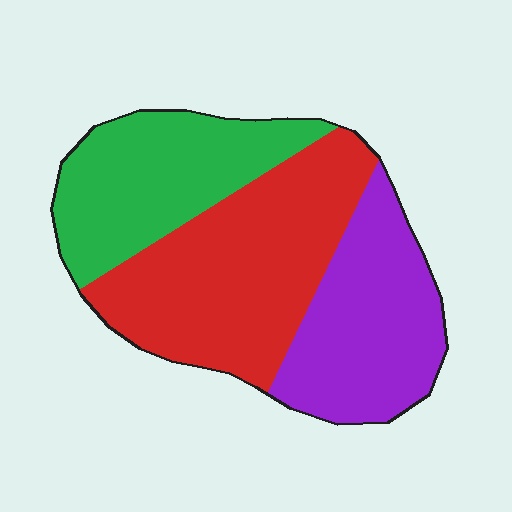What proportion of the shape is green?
Green takes up about one quarter (1/4) of the shape.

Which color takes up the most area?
Red, at roughly 40%.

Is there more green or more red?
Red.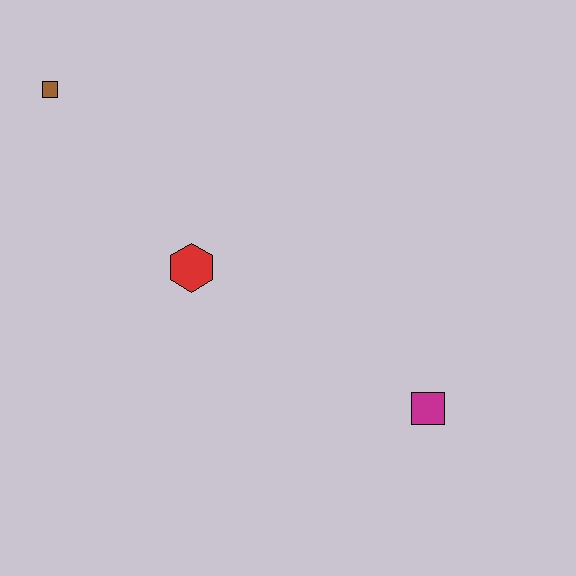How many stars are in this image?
There are no stars.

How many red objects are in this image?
There is 1 red object.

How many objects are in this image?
There are 3 objects.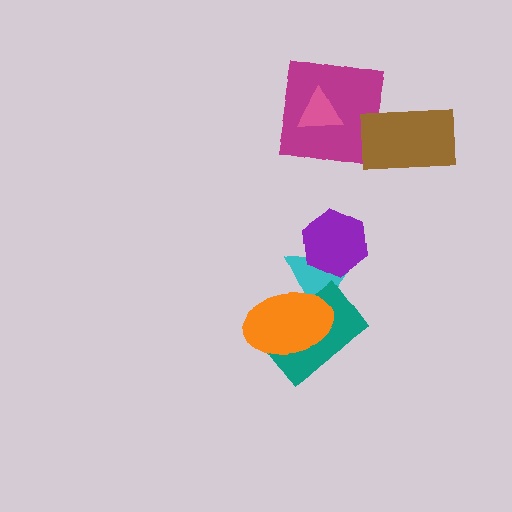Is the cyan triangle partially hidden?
Yes, it is partially covered by another shape.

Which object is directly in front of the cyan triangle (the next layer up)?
The teal rectangle is directly in front of the cyan triangle.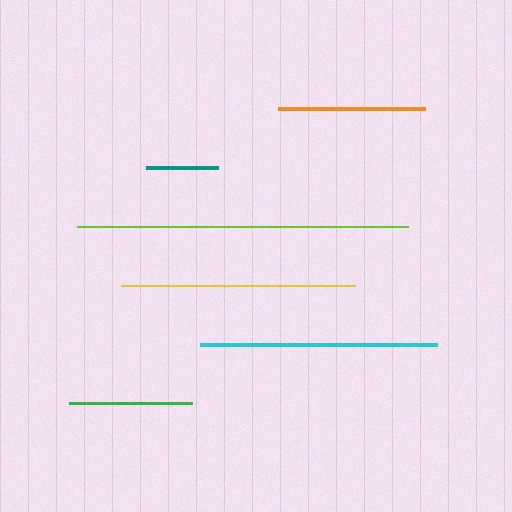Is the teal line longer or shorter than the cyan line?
The cyan line is longer than the teal line.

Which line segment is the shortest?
The teal line is the shortest at approximately 72 pixels.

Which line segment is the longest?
The lime line is the longest at approximately 331 pixels.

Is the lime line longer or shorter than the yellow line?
The lime line is longer than the yellow line.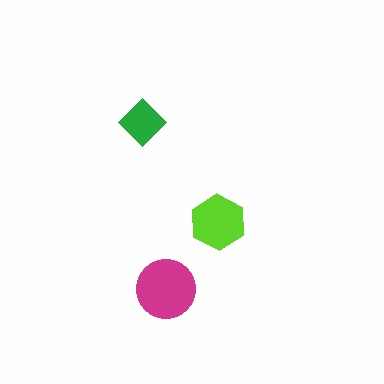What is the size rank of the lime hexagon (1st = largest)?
2nd.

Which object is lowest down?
The magenta circle is bottommost.